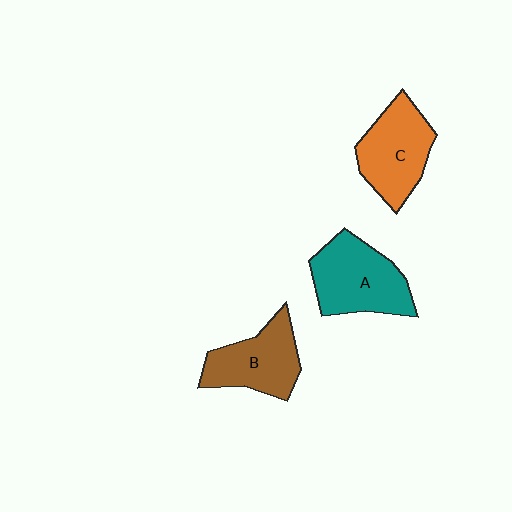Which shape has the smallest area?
Shape B (brown).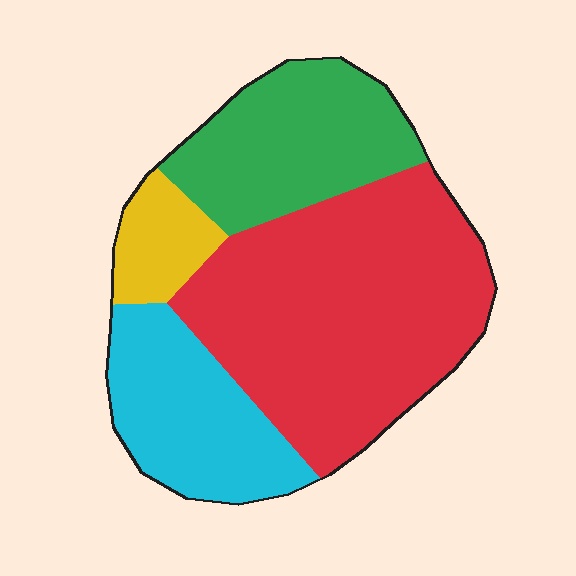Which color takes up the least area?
Yellow, at roughly 10%.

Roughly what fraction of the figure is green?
Green takes up about one quarter (1/4) of the figure.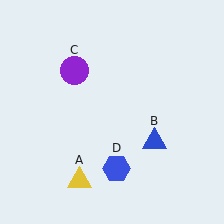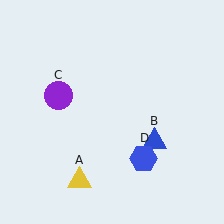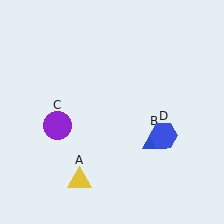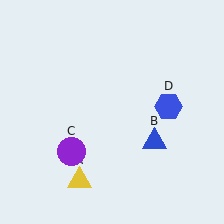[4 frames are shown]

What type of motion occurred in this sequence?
The purple circle (object C), blue hexagon (object D) rotated counterclockwise around the center of the scene.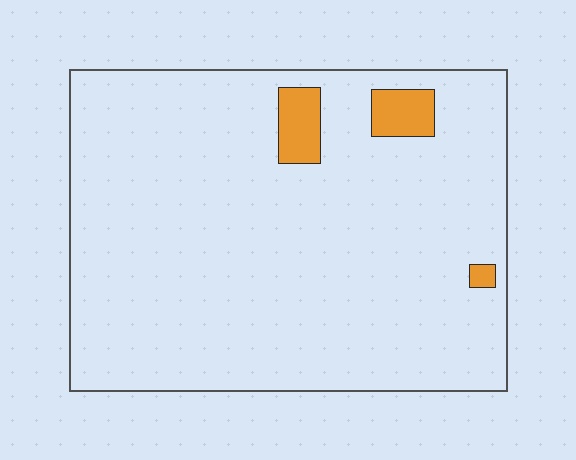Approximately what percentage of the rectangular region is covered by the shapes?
Approximately 5%.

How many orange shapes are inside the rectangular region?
3.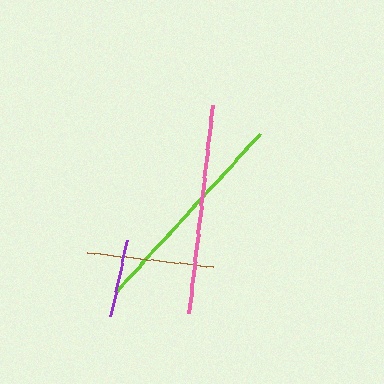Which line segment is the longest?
The lime line is the longest at approximately 214 pixels.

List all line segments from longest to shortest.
From longest to shortest: lime, pink, brown, purple.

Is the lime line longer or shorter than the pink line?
The lime line is longer than the pink line.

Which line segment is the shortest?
The purple line is the shortest at approximately 77 pixels.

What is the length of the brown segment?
The brown segment is approximately 126 pixels long.